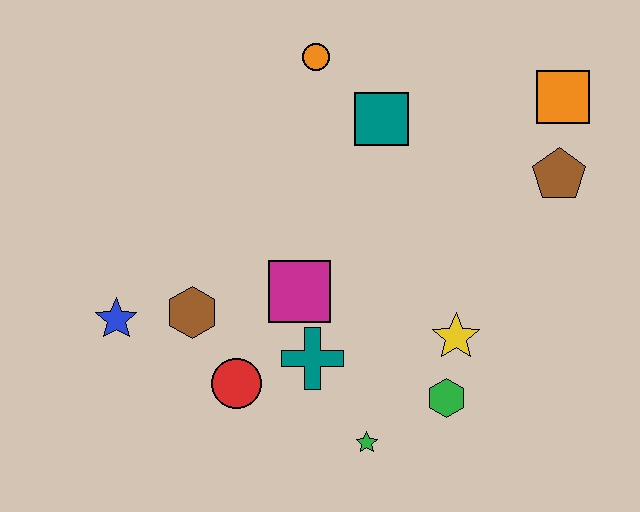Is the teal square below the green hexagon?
No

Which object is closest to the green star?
The green hexagon is closest to the green star.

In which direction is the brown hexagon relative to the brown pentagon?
The brown hexagon is to the left of the brown pentagon.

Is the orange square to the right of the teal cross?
Yes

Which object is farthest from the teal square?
The blue star is farthest from the teal square.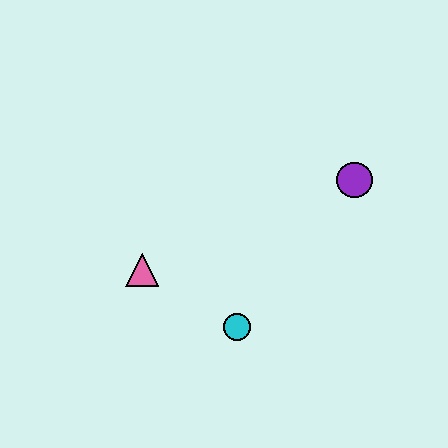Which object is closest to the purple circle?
The cyan circle is closest to the purple circle.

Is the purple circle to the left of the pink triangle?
No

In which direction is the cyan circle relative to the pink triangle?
The cyan circle is to the right of the pink triangle.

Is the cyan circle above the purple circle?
No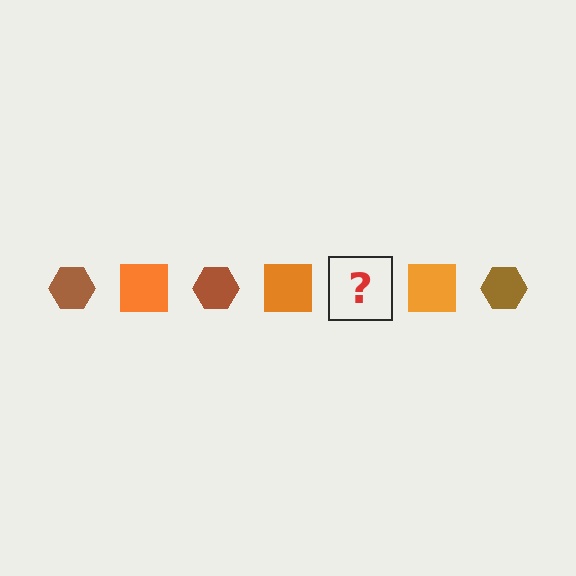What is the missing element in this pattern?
The missing element is a brown hexagon.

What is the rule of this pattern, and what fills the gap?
The rule is that the pattern alternates between brown hexagon and orange square. The gap should be filled with a brown hexagon.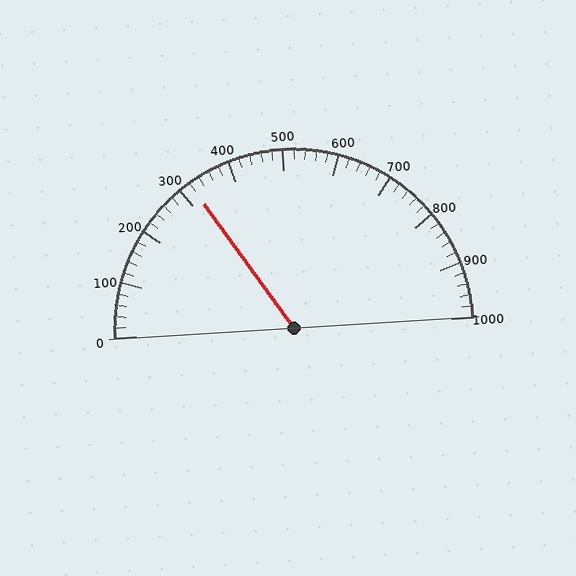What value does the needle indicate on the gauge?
The needle indicates approximately 320.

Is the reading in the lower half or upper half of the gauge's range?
The reading is in the lower half of the range (0 to 1000).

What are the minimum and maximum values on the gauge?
The gauge ranges from 0 to 1000.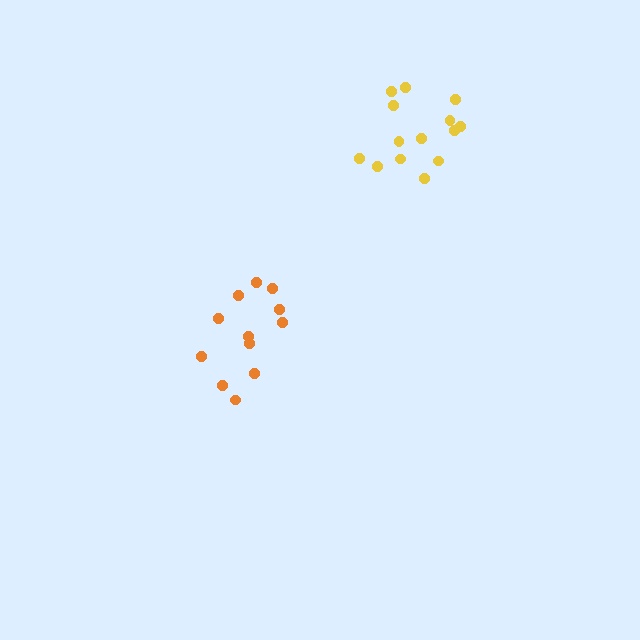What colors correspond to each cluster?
The clusters are colored: orange, yellow.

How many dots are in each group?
Group 1: 12 dots, Group 2: 14 dots (26 total).